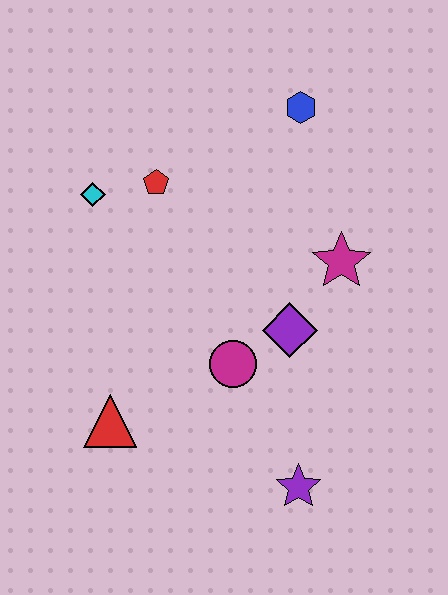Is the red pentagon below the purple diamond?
No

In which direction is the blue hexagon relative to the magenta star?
The blue hexagon is above the magenta star.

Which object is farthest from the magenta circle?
The blue hexagon is farthest from the magenta circle.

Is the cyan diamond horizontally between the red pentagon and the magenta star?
No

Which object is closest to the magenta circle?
The purple diamond is closest to the magenta circle.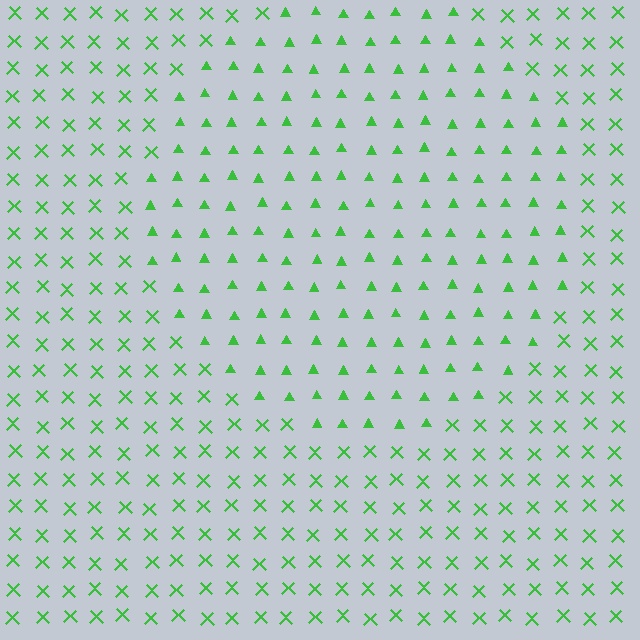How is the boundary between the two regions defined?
The boundary is defined by a change in element shape: triangles inside vs. X marks outside. All elements share the same color and spacing.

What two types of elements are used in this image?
The image uses triangles inside the circle region and X marks outside it.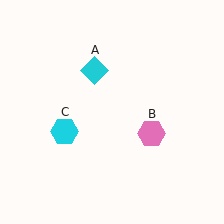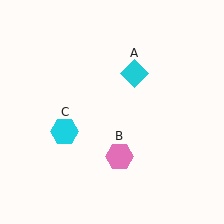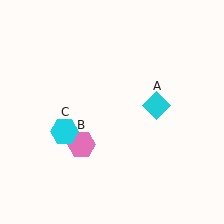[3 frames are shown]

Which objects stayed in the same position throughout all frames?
Cyan hexagon (object C) remained stationary.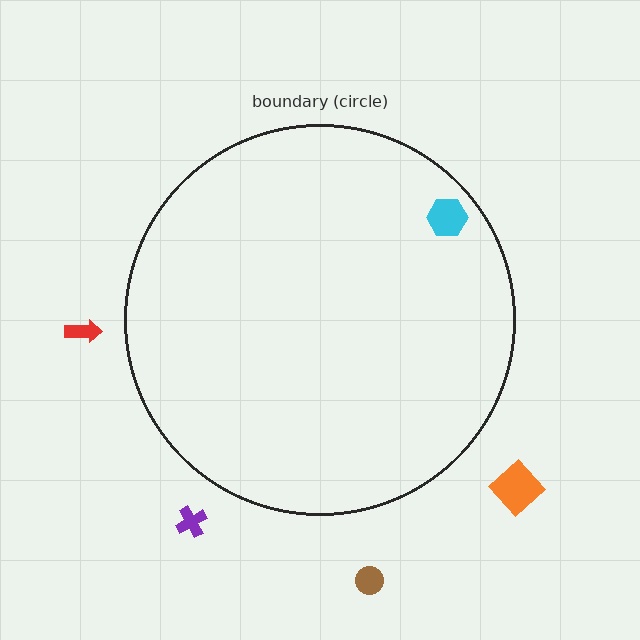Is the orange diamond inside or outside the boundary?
Outside.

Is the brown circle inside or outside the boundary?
Outside.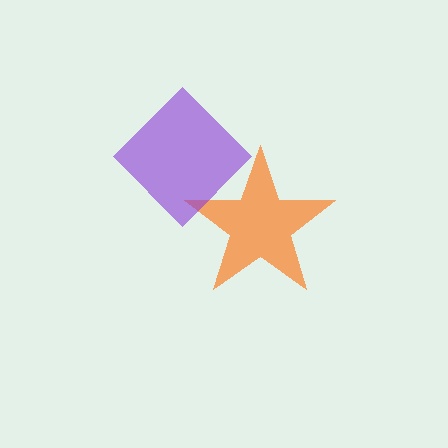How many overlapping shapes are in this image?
There are 2 overlapping shapes in the image.